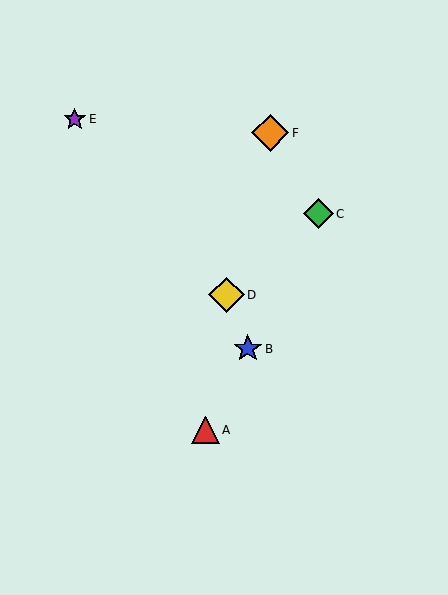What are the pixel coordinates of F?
Object F is at (270, 133).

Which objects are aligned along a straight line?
Objects A, B, C are aligned along a straight line.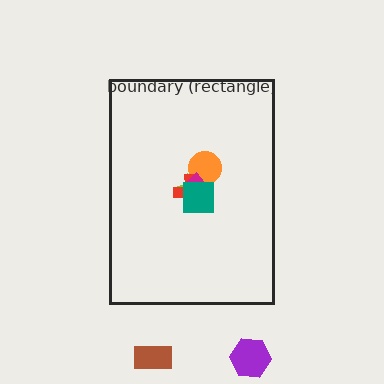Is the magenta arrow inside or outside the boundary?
Inside.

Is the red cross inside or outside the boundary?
Inside.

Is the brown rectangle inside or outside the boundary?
Outside.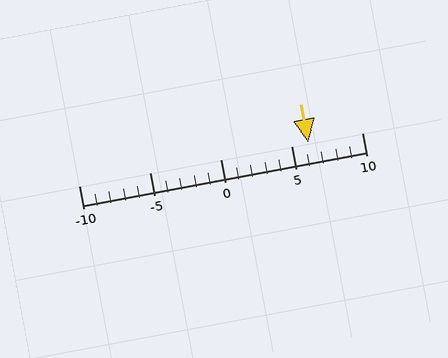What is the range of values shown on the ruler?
The ruler shows values from -10 to 10.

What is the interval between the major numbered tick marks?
The major tick marks are spaced 5 units apart.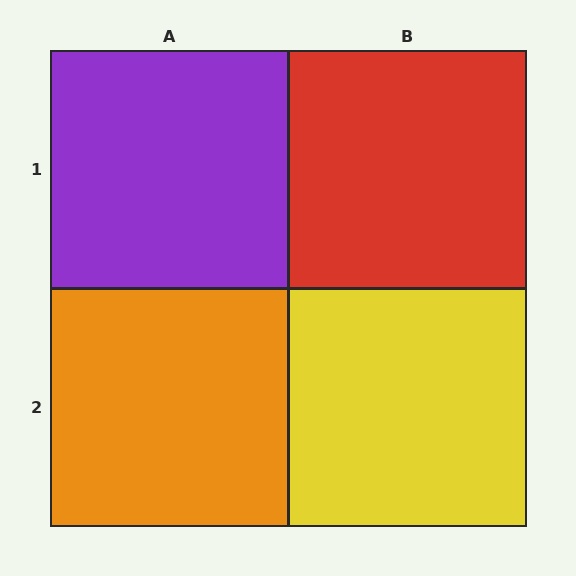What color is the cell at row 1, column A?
Purple.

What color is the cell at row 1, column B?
Red.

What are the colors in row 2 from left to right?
Orange, yellow.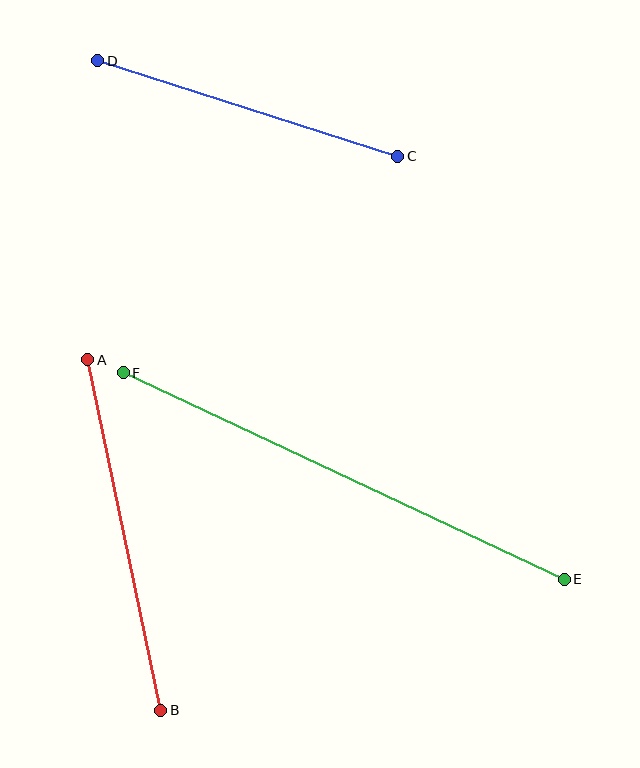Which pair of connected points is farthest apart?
Points E and F are farthest apart.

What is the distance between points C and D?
The distance is approximately 315 pixels.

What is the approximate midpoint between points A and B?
The midpoint is at approximately (124, 535) pixels.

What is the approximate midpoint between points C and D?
The midpoint is at approximately (248, 108) pixels.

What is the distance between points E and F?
The distance is approximately 487 pixels.